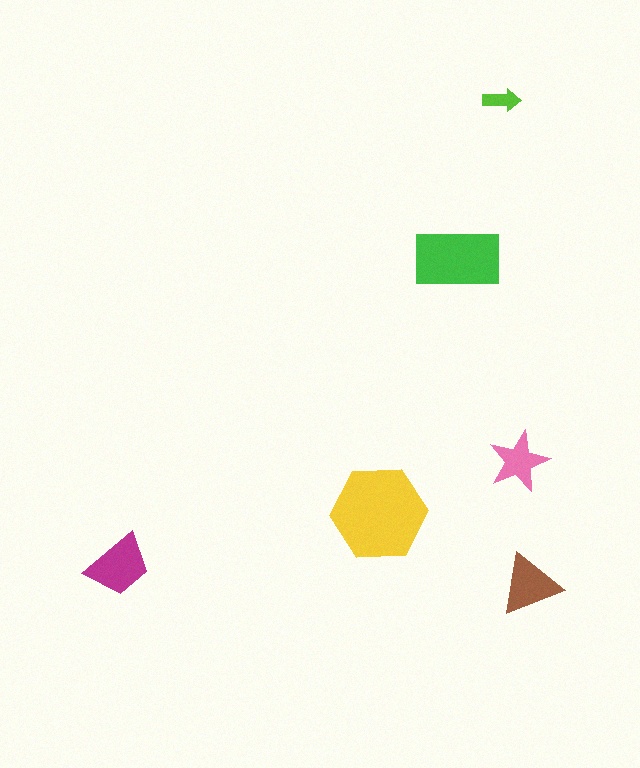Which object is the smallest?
The lime arrow.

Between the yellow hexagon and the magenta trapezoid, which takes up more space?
The yellow hexagon.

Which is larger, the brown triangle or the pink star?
The brown triangle.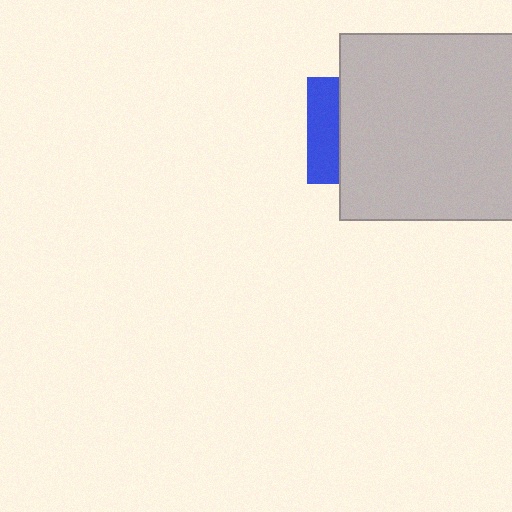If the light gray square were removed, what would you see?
You would see the complete blue square.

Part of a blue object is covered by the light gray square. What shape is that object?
It is a square.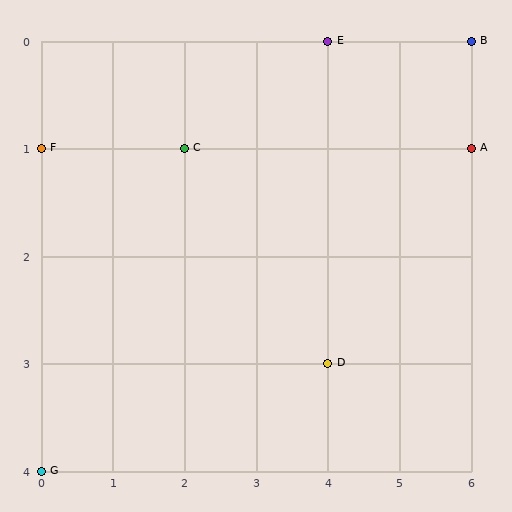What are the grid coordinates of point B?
Point B is at grid coordinates (6, 0).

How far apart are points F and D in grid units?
Points F and D are 4 columns and 2 rows apart (about 4.5 grid units diagonally).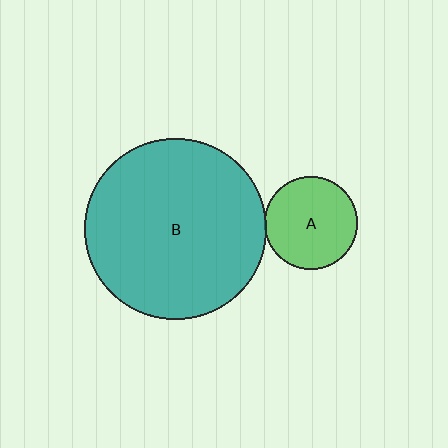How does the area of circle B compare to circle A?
Approximately 3.8 times.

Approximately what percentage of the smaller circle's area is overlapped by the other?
Approximately 5%.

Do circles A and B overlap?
Yes.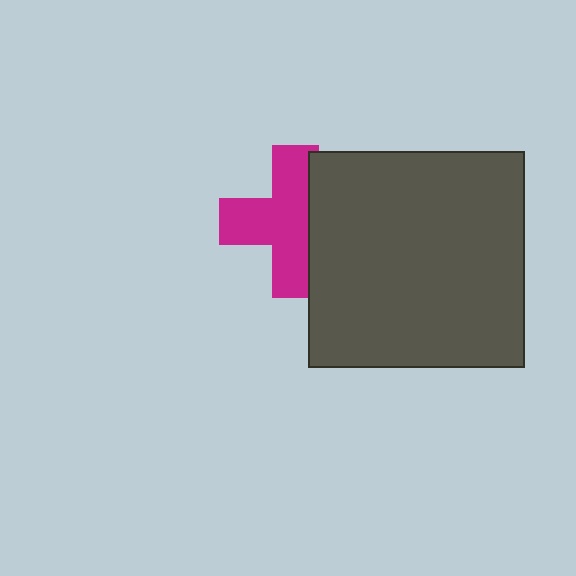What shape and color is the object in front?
The object in front is a dark gray square.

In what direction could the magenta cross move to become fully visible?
The magenta cross could move left. That would shift it out from behind the dark gray square entirely.